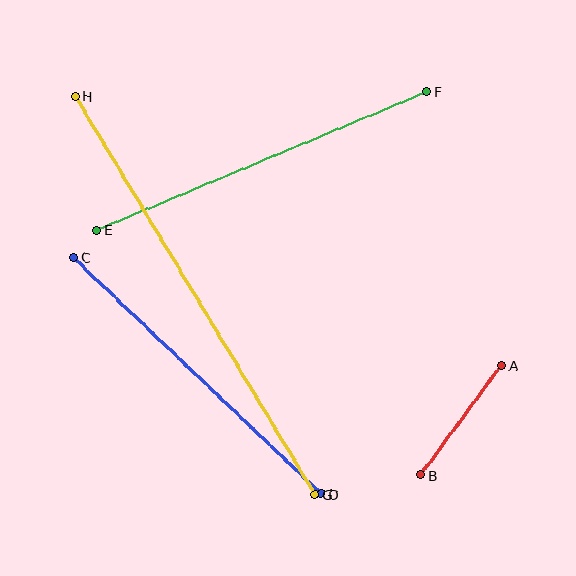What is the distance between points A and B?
The distance is approximately 136 pixels.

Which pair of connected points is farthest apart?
Points G and H are farthest apart.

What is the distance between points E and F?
The distance is approximately 358 pixels.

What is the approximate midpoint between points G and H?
The midpoint is at approximately (195, 295) pixels.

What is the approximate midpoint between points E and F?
The midpoint is at approximately (262, 161) pixels.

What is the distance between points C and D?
The distance is approximately 342 pixels.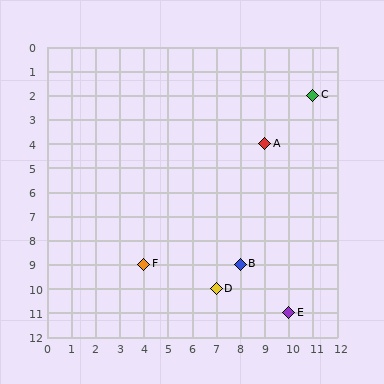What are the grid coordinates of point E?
Point E is at grid coordinates (10, 11).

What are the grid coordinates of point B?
Point B is at grid coordinates (8, 9).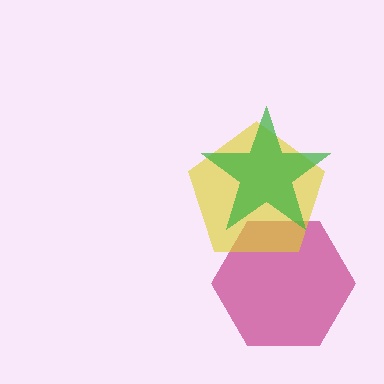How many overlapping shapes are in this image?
There are 3 overlapping shapes in the image.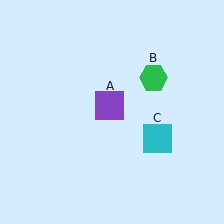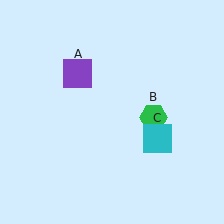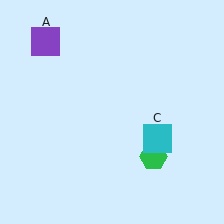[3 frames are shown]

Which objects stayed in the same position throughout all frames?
Cyan square (object C) remained stationary.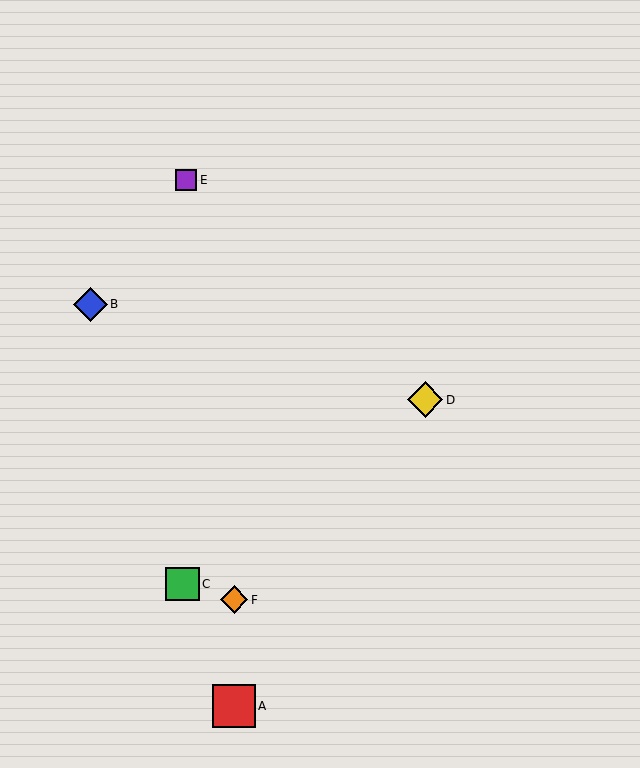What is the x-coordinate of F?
Object F is at x≈234.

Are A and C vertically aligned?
No, A is at x≈234 and C is at x≈183.